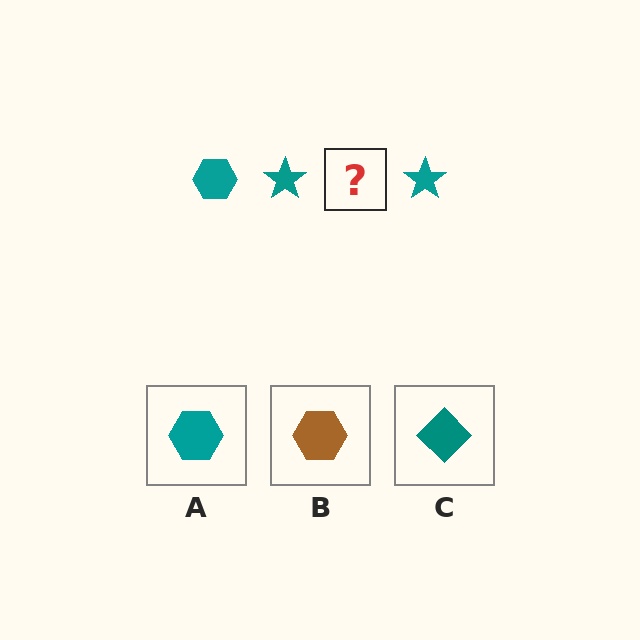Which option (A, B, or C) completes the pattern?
A.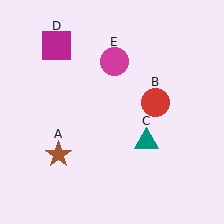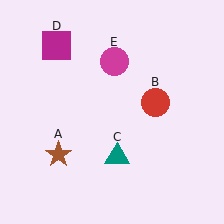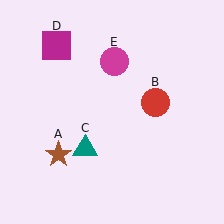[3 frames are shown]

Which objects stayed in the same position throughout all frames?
Brown star (object A) and red circle (object B) and magenta square (object D) and magenta circle (object E) remained stationary.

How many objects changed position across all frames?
1 object changed position: teal triangle (object C).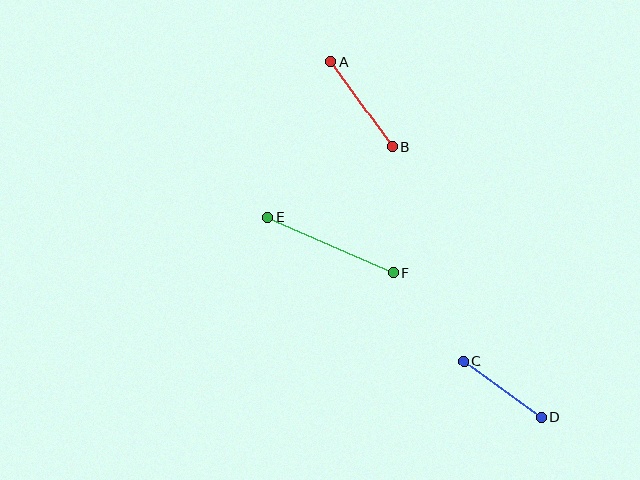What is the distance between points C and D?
The distance is approximately 95 pixels.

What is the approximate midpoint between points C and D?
The midpoint is at approximately (502, 389) pixels.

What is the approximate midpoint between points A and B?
The midpoint is at approximately (361, 104) pixels.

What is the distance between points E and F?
The distance is approximately 137 pixels.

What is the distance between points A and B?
The distance is approximately 104 pixels.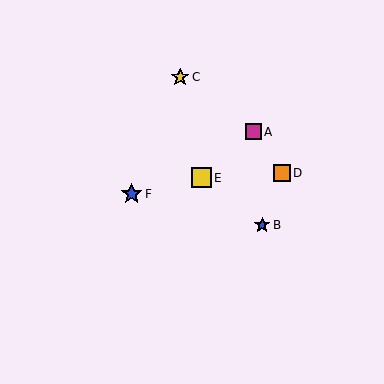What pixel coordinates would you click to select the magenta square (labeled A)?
Click at (253, 132) to select the magenta square A.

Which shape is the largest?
The blue star (labeled F) is the largest.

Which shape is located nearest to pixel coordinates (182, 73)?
The yellow star (labeled C) at (180, 77) is nearest to that location.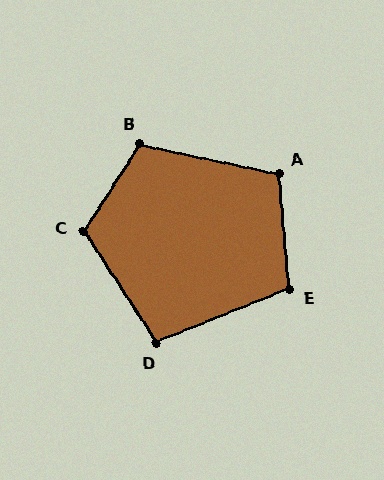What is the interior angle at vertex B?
Approximately 111 degrees (obtuse).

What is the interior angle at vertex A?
Approximately 107 degrees (obtuse).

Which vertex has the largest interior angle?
C, at approximately 114 degrees.